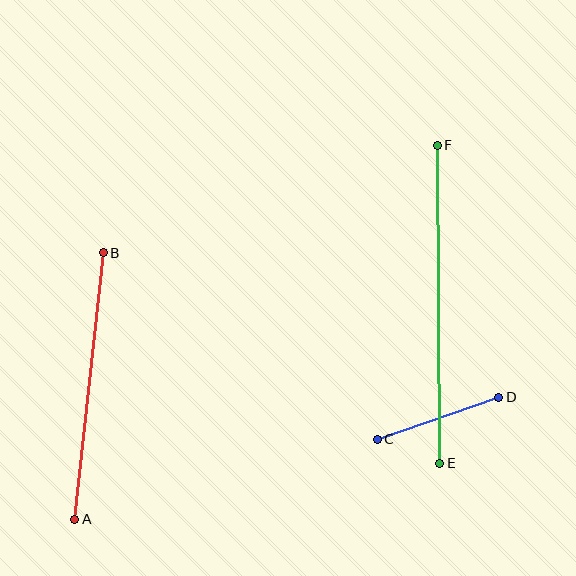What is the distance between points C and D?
The distance is approximately 128 pixels.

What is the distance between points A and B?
The distance is approximately 268 pixels.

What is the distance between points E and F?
The distance is approximately 318 pixels.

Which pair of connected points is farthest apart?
Points E and F are farthest apart.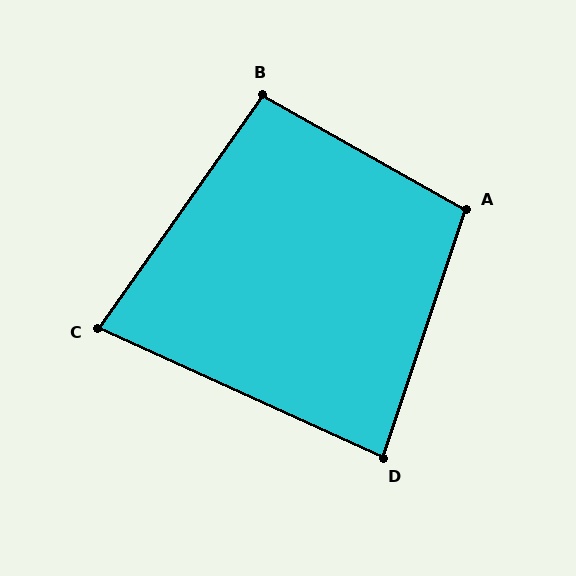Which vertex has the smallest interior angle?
C, at approximately 79 degrees.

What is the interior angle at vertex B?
Approximately 96 degrees (obtuse).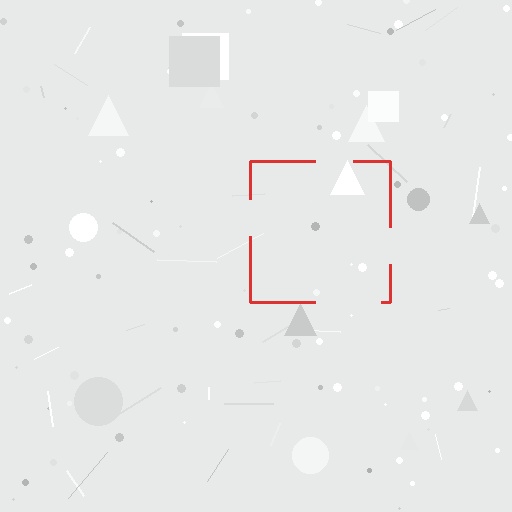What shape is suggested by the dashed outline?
The dashed outline suggests a square.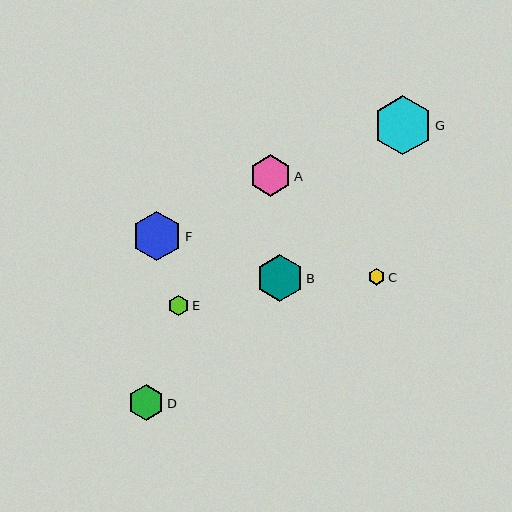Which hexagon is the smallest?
Hexagon C is the smallest with a size of approximately 16 pixels.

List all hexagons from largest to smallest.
From largest to smallest: G, F, B, A, D, E, C.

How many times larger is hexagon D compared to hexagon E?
Hexagon D is approximately 1.8 times the size of hexagon E.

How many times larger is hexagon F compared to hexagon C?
Hexagon F is approximately 3.1 times the size of hexagon C.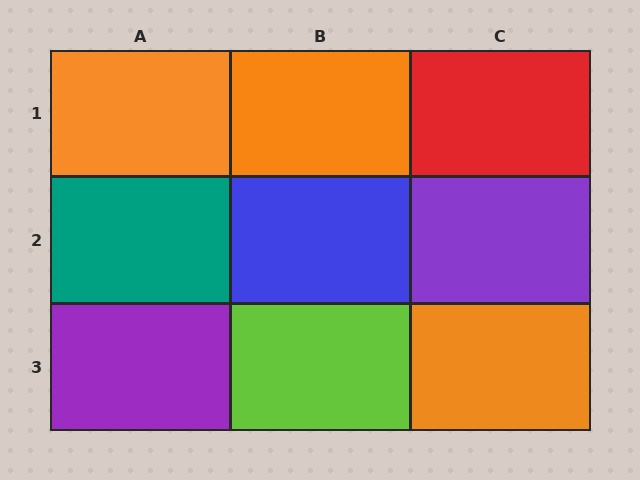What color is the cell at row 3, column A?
Purple.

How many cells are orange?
3 cells are orange.